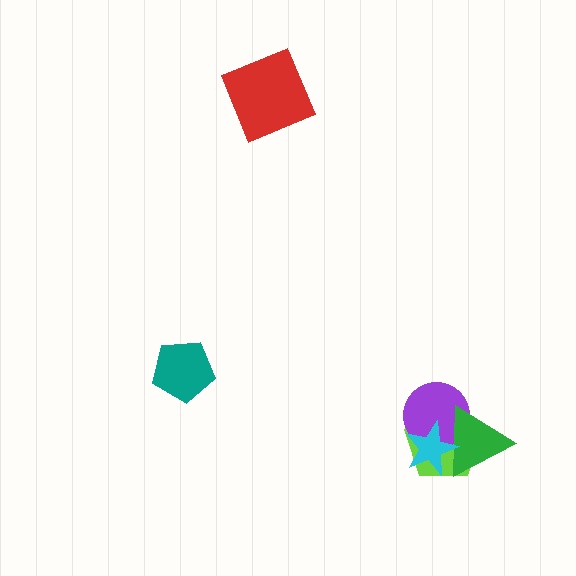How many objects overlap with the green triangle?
3 objects overlap with the green triangle.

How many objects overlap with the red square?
0 objects overlap with the red square.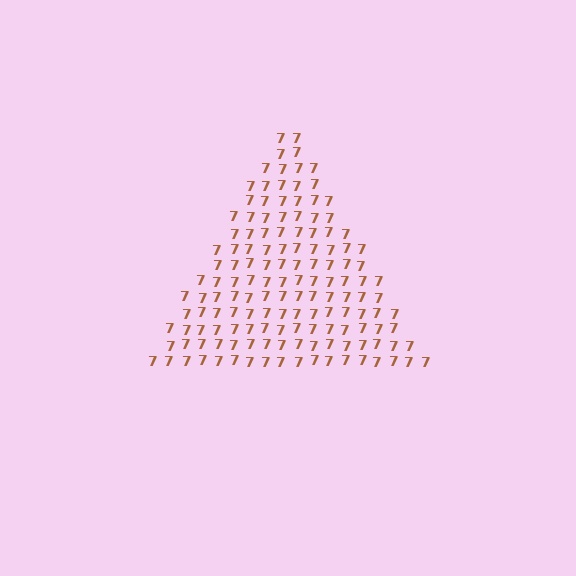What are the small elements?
The small elements are digit 7's.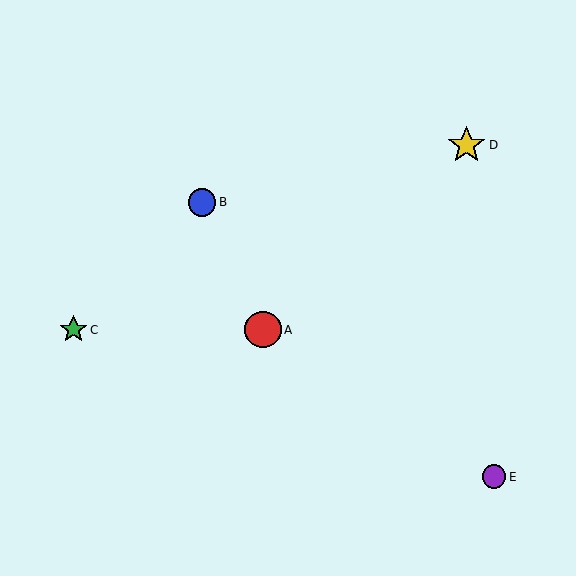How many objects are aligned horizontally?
2 objects (A, C) are aligned horizontally.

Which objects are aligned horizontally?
Objects A, C are aligned horizontally.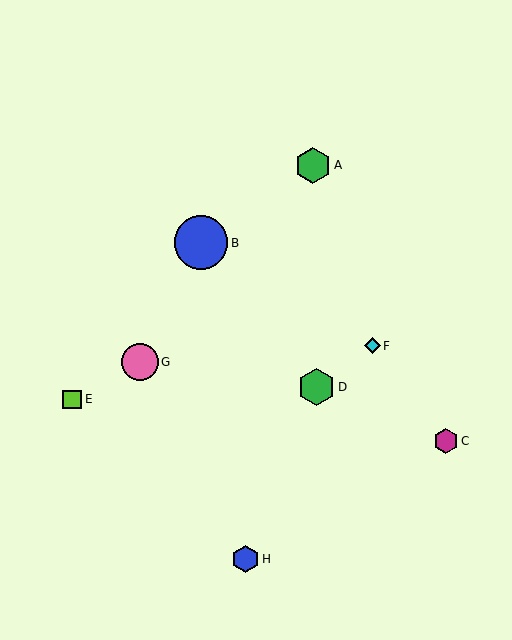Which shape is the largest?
The blue circle (labeled B) is the largest.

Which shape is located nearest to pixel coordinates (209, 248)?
The blue circle (labeled B) at (201, 243) is nearest to that location.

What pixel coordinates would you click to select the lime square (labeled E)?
Click at (72, 399) to select the lime square E.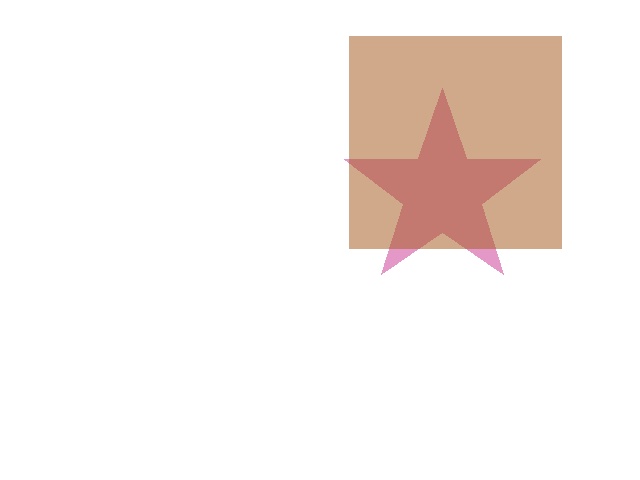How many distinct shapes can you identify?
There are 2 distinct shapes: a magenta star, a brown square.